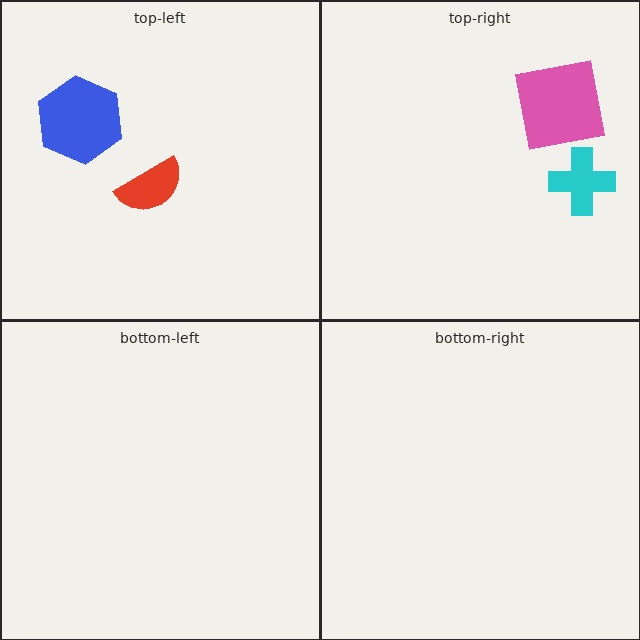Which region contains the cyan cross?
The top-right region.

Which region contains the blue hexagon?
The top-left region.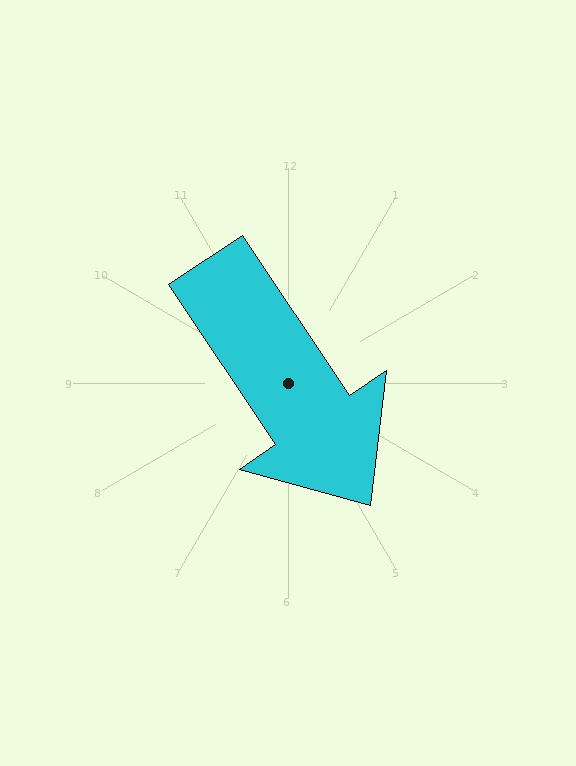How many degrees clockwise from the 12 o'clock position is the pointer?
Approximately 146 degrees.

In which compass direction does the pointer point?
Southeast.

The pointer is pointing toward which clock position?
Roughly 5 o'clock.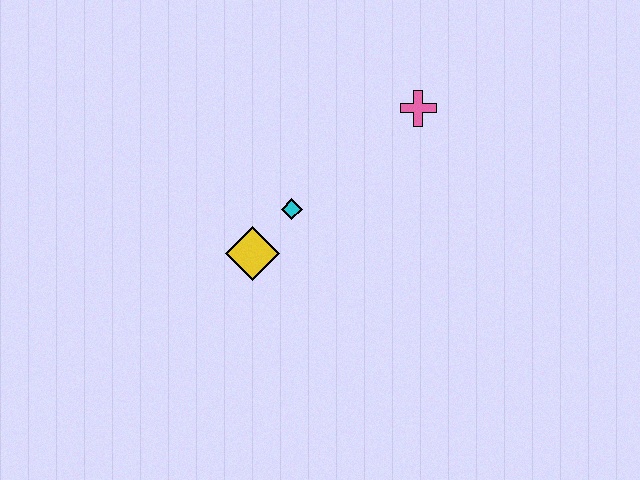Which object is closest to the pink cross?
The cyan diamond is closest to the pink cross.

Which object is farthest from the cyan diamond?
The pink cross is farthest from the cyan diamond.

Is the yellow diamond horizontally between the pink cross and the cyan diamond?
No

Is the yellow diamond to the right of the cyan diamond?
No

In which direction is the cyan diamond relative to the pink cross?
The cyan diamond is to the left of the pink cross.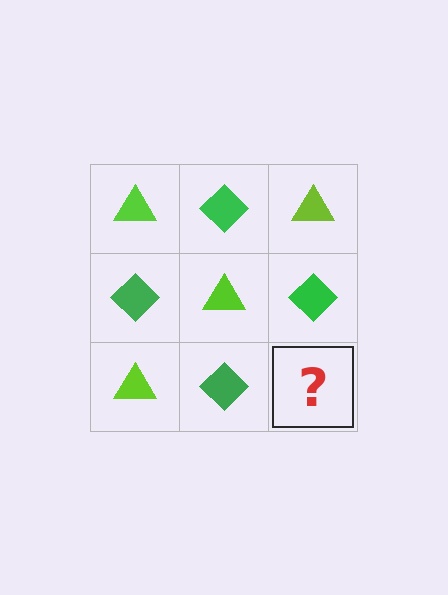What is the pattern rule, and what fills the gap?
The rule is that it alternates lime triangle and green diamond in a checkerboard pattern. The gap should be filled with a lime triangle.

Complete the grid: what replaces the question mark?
The question mark should be replaced with a lime triangle.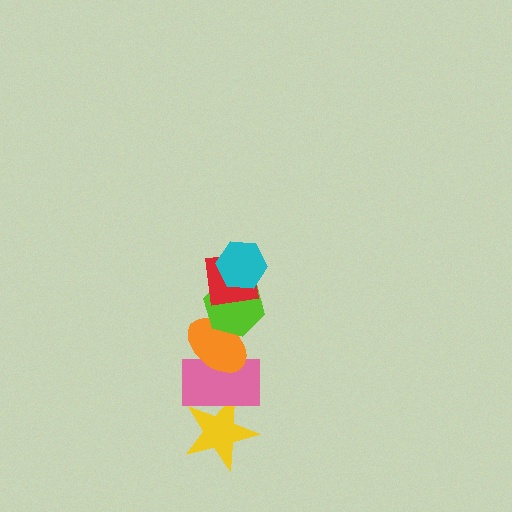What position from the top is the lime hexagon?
The lime hexagon is 3rd from the top.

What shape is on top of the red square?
The cyan hexagon is on top of the red square.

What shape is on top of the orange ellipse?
The lime hexagon is on top of the orange ellipse.